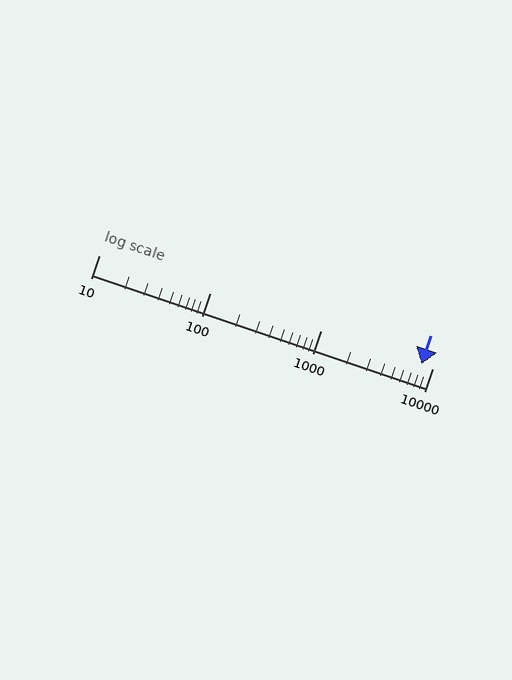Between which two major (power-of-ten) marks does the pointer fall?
The pointer is between 1000 and 10000.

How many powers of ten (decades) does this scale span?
The scale spans 3 decades, from 10 to 10000.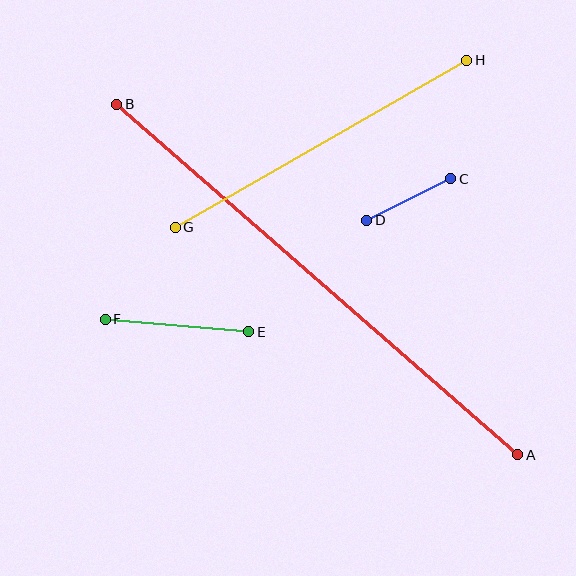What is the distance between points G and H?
The distance is approximately 336 pixels.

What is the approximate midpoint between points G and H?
The midpoint is at approximately (321, 144) pixels.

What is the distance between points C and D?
The distance is approximately 94 pixels.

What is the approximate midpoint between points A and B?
The midpoint is at approximately (317, 279) pixels.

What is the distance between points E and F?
The distance is approximately 144 pixels.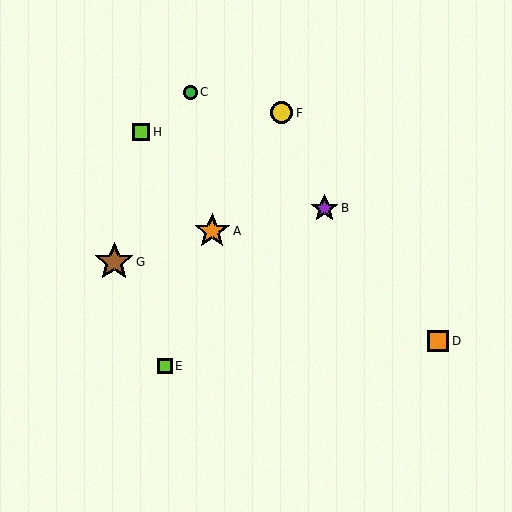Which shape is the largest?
The brown star (labeled G) is the largest.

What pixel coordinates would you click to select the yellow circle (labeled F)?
Click at (282, 113) to select the yellow circle F.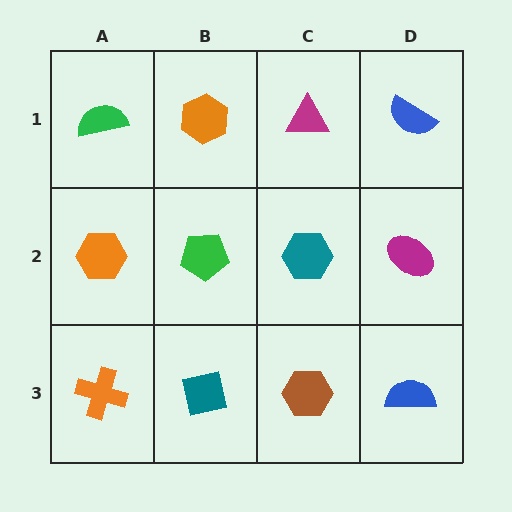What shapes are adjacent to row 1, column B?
A green pentagon (row 2, column B), a green semicircle (row 1, column A), a magenta triangle (row 1, column C).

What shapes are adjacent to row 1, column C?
A teal hexagon (row 2, column C), an orange hexagon (row 1, column B), a blue semicircle (row 1, column D).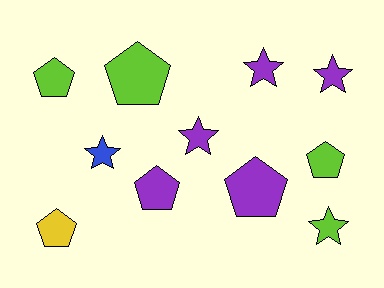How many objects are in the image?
There are 11 objects.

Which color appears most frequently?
Purple, with 5 objects.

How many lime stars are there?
There is 1 lime star.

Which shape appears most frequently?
Pentagon, with 6 objects.